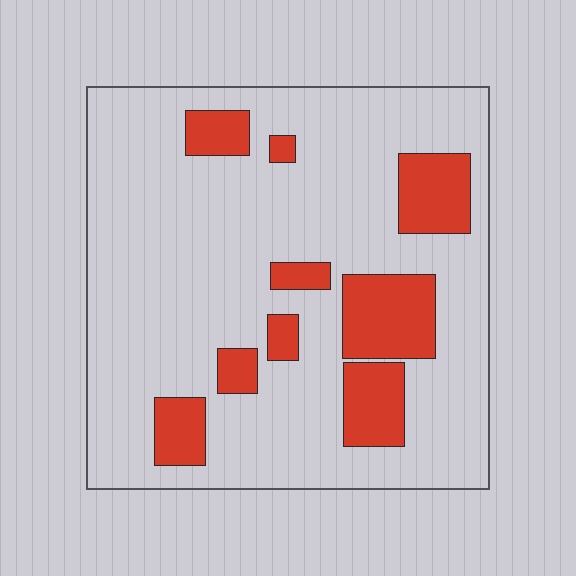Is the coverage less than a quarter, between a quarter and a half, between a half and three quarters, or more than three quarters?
Less than a quarter.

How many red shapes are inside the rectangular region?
9.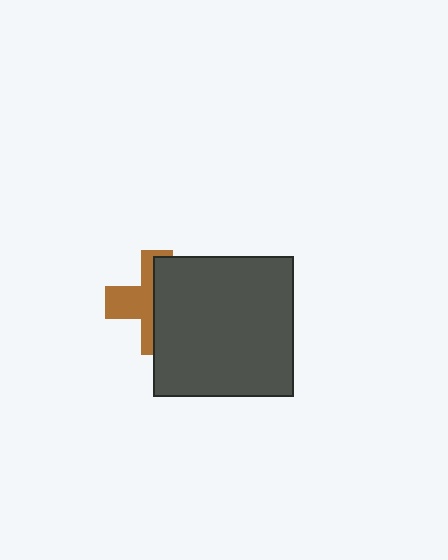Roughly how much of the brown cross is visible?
A small part of it is visible (roughly 45%).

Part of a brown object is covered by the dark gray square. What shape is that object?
It is a cross.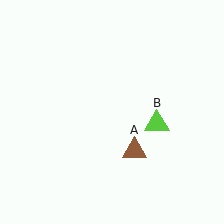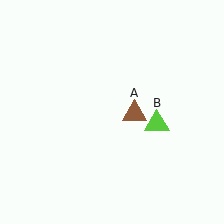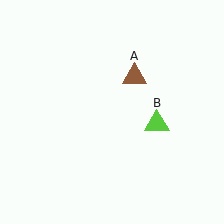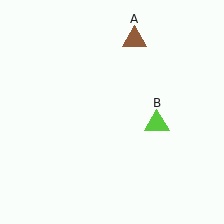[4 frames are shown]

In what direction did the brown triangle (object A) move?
The brown triangle (object A) moved up.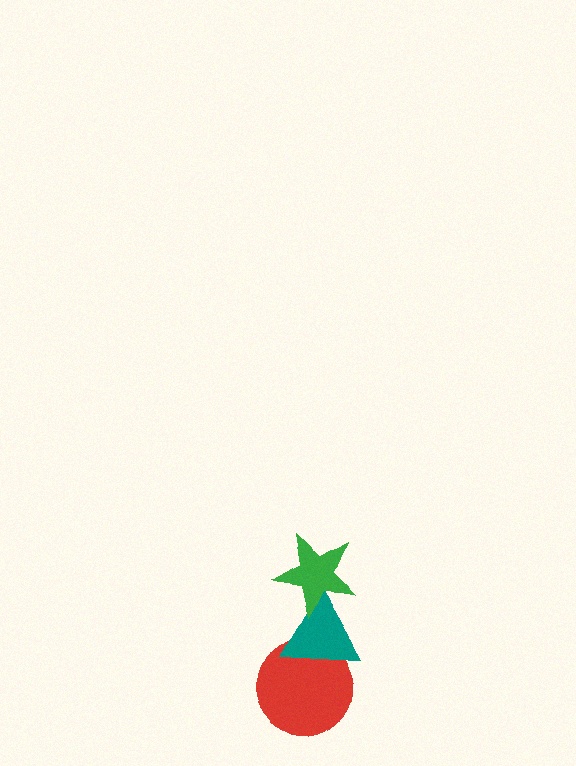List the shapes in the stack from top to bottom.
From top to bottom: the green star, the teal triangle, the red circle.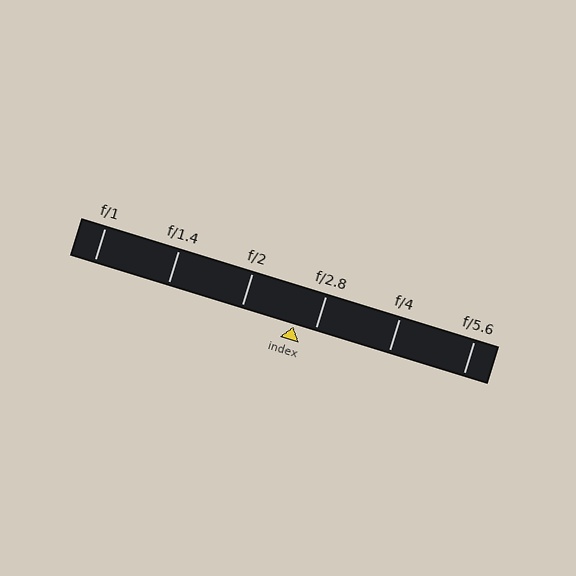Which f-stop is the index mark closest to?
The index mark is closest to f/2.8.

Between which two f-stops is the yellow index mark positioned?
The index mark is between f/2 and f/2.8.